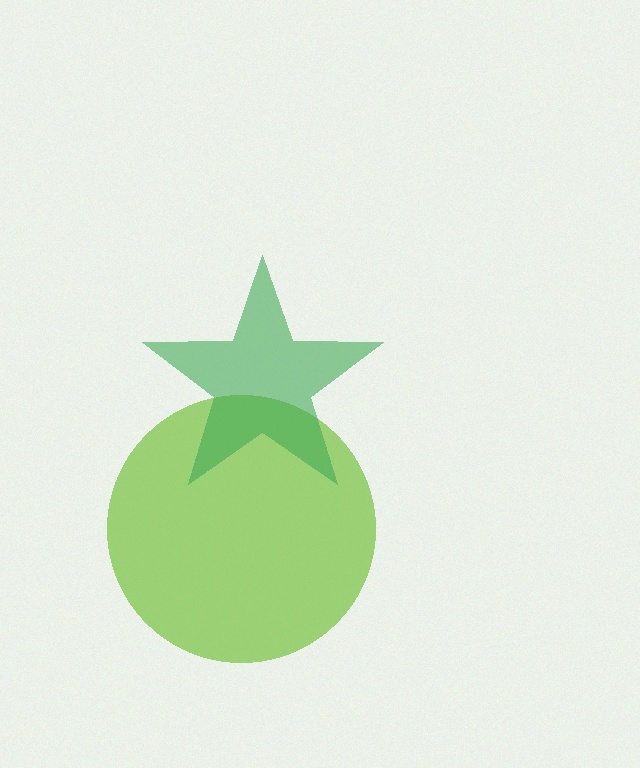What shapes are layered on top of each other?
The layered shapes are: a lime circle, a green star.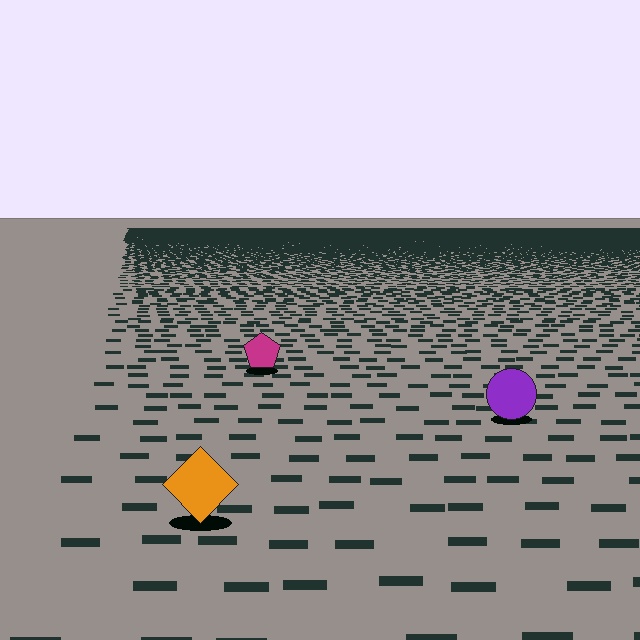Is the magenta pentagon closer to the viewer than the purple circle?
No. The purple circle is closer — you can tell from the texture gradient: the ground texture is coarser near it.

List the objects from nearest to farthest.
From nearest to farthest: the orange diamond, the purple circle, the magenta pentagon.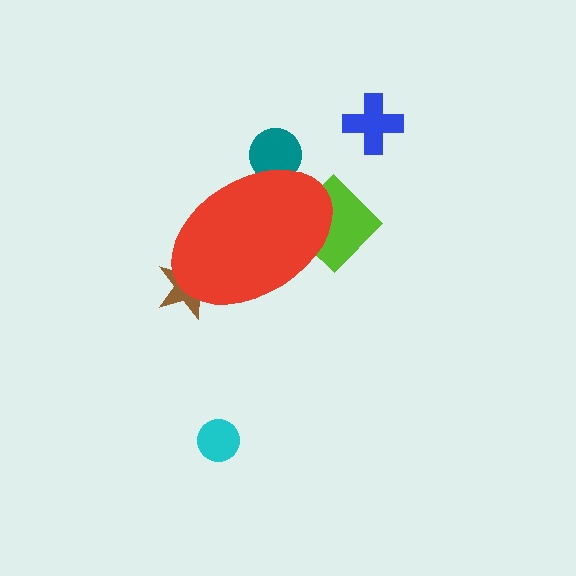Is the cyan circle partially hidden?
No, the cyan circle is fully visible.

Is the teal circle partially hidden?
Yes, the teal circle is partially hidden behind the red ellipse.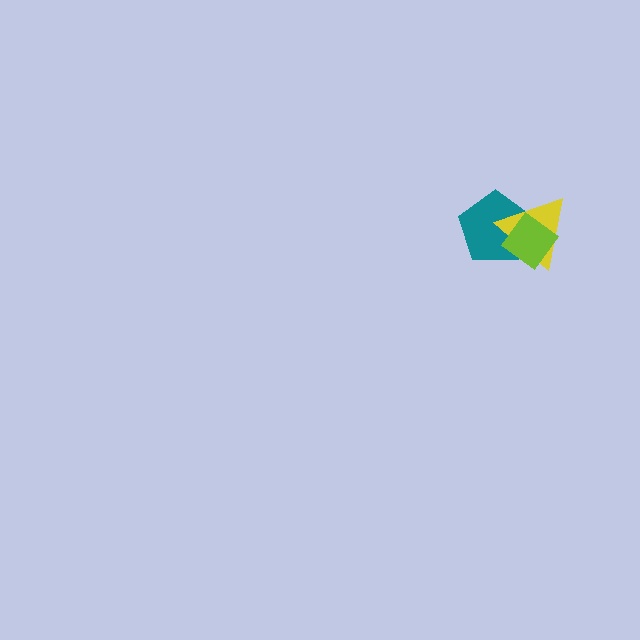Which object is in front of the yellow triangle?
The lime diamond is in front of the yellow triangle.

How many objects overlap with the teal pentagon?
2 objects overlap with the teal pentagon.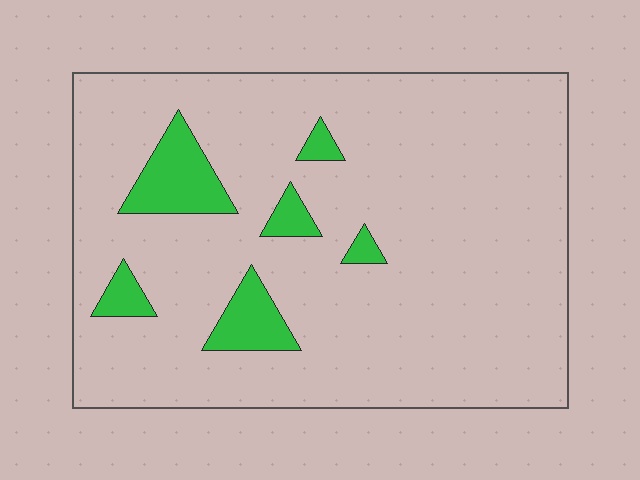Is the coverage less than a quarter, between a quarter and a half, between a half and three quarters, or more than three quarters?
Less than a quarter.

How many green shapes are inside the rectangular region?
6.